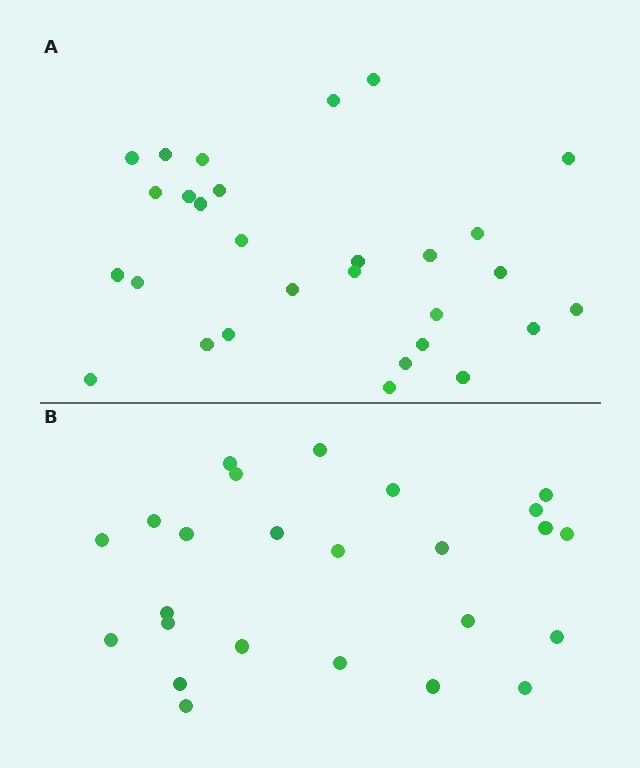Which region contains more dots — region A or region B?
Region A (the top region) has more dots.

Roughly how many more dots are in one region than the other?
Region A has about 4 more dots than region B.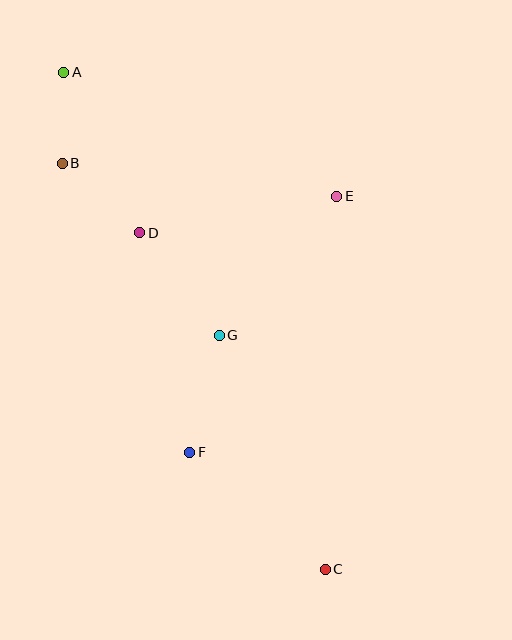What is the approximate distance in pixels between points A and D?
The distance between A and D is approximately 177 pixels.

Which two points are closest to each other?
Points A and B are closest to each other.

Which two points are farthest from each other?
Points A and C are farthest from each other.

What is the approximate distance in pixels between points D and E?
The distance between D and E is approximately 200 pixels.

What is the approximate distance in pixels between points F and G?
The distance between F and G is approximately 121 pixels.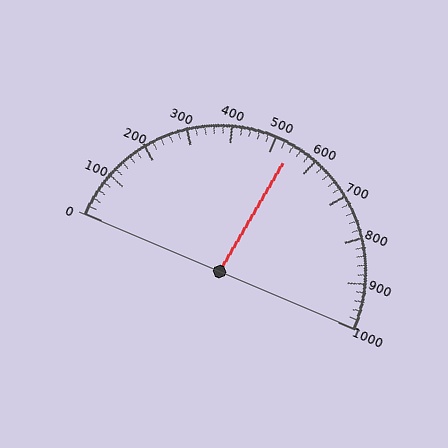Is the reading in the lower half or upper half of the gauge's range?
The reading is in the upper half of the range (0 to 1000).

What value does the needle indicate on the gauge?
The needle indicates approximately 540.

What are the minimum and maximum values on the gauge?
The gauge ranges from 0 to 1000.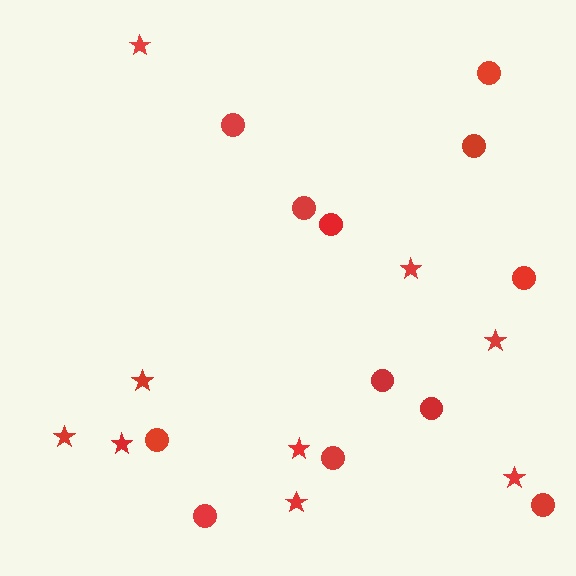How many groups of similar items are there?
There are 2 groups: one group of circles (12) and one group of stars (9).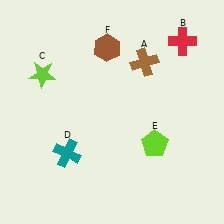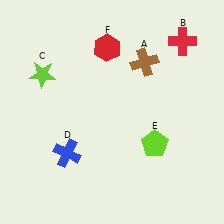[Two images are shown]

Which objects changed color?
D changed from teal to blue. F changed from brown to red.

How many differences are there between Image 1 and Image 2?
There are 2 differences between the two images.